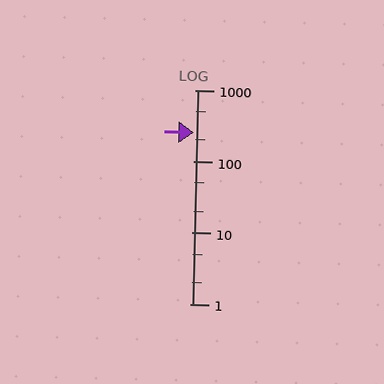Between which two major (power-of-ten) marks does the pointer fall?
The pointer is between 100 and 1000.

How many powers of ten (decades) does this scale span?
The scale spans 3 decades, from 1 to 1000.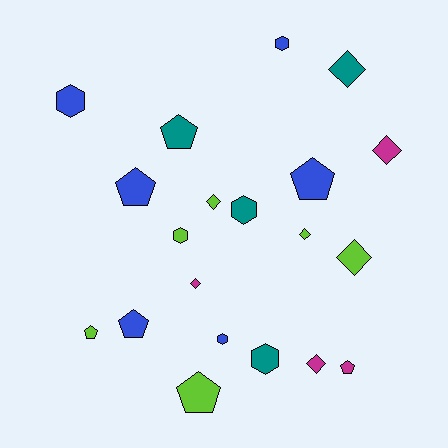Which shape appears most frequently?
Diamond, with 7 objects.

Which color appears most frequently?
Blue, with 6 objects.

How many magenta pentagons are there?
There is 1 magenta pentagon.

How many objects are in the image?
There are 20 objects.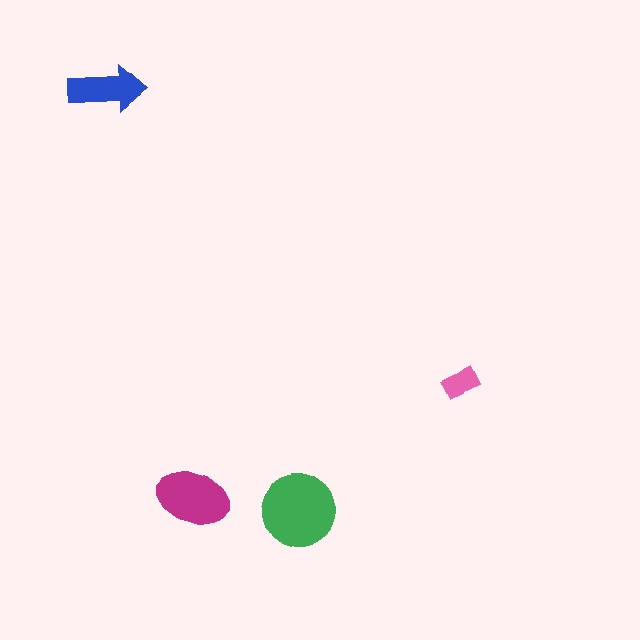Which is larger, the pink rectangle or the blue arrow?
The blue arrow.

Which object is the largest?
The green circle.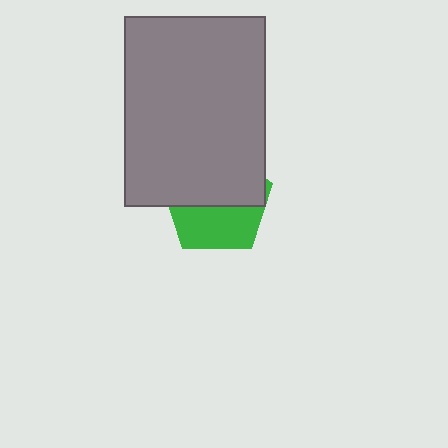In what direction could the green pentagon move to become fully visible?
The green pentagon could move down. That would shift it out from behind the gray rectangle entirely.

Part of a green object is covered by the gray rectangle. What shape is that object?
It is a pentagon.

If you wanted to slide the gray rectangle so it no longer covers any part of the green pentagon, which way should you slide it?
Slide it up — that is the most direct way to separate the two shapes.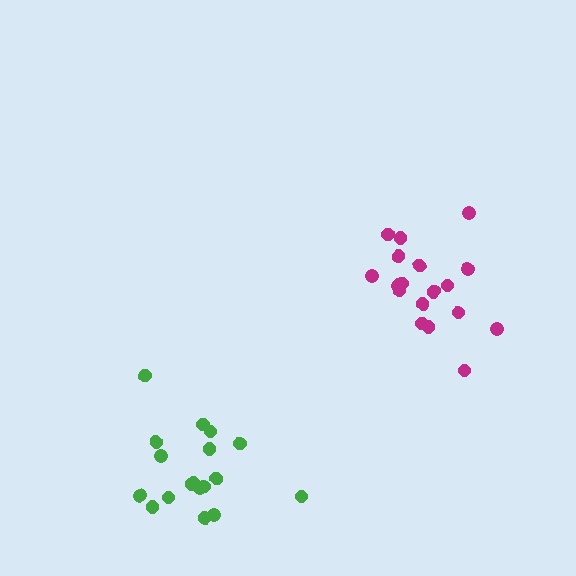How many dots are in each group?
Group 1: 18 dots, Group 2: 19 dots (37 total).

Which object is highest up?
The magenta cluster is topmost.